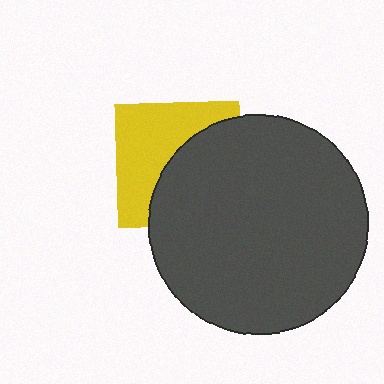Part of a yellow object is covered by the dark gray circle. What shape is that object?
It is a square.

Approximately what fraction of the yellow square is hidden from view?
Roughly 50% of the yellow square is hidden behind the dark gray circle.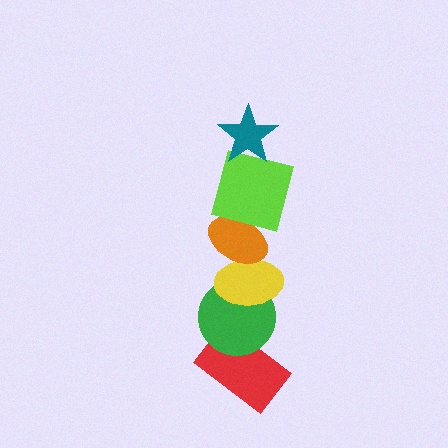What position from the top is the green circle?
The green circle is 5th from the top.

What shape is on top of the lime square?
The teal star is on top of the lime square.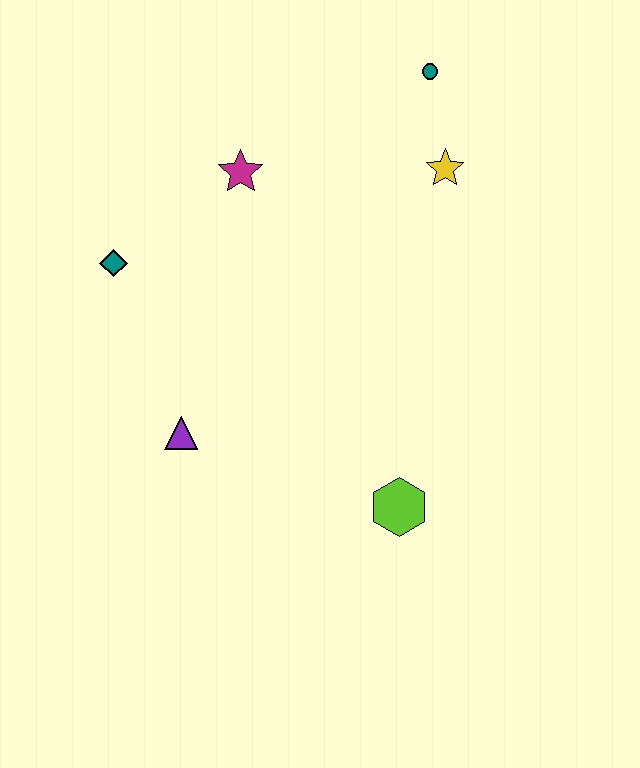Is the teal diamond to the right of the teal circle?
No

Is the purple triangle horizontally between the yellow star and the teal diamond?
Yes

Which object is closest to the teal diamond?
The magenta star is closest to the teal diamond.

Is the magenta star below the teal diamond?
No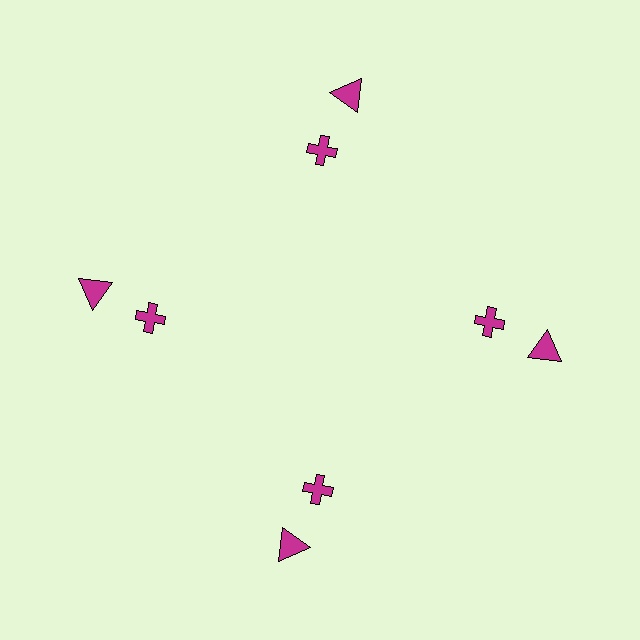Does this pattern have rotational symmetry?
Yes, this pattern has 4-fold rotational symmetry. It looks the same after rotating 90 degrees around the center.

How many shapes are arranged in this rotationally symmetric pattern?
There are 8 shapes, arranged in 4 groups of 2.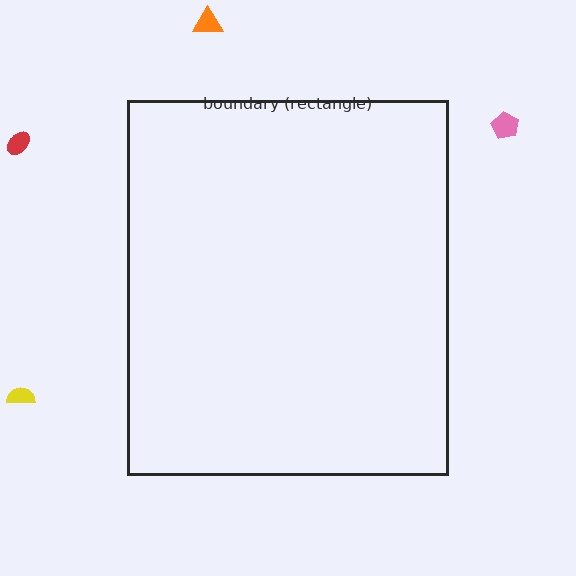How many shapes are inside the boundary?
0 inside, 4 outside.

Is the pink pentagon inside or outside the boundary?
Outside.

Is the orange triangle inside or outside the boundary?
Outside.